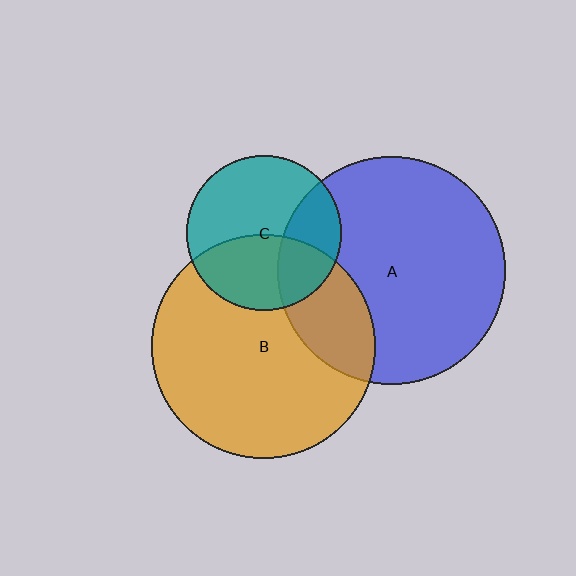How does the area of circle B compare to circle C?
Approximately 2.1 times.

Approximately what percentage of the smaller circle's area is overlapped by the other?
Approximately 40%.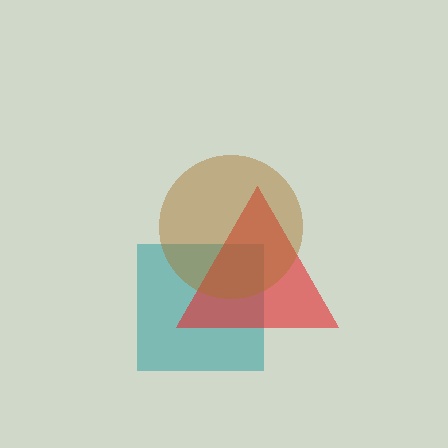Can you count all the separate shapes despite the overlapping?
Yes, there are 3 separate shapes.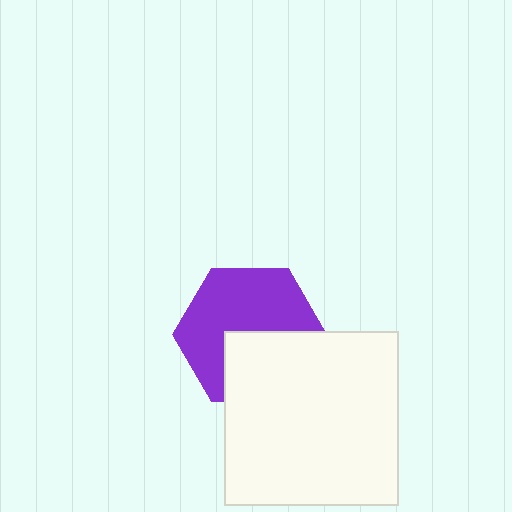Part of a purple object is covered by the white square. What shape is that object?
It is a hexagon.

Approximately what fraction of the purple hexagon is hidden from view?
Roughly 38% of the purple hexagon is hidden behind the white square.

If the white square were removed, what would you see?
You would see the complete purple hexagon.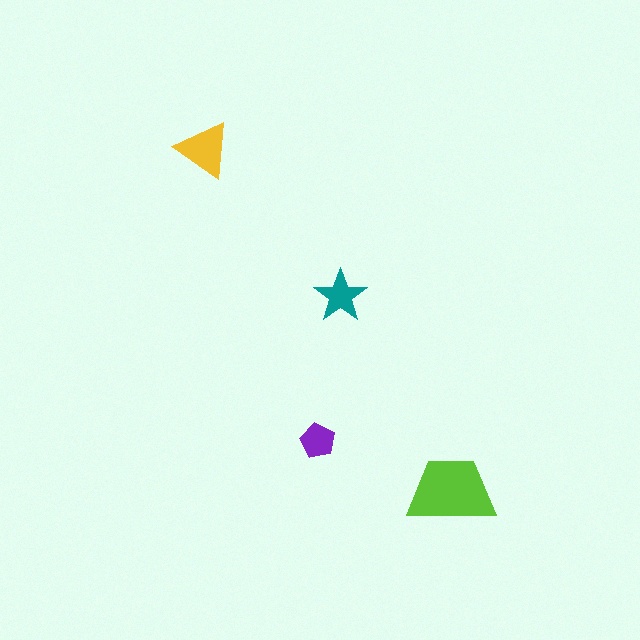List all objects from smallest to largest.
The purple pentagon, the teal star, the yellow triangle, the lime trapezoid.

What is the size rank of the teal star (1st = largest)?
3rd.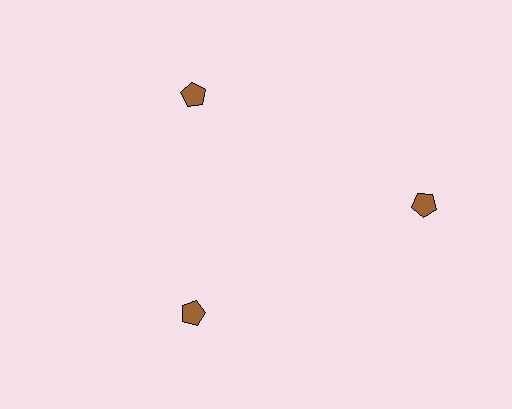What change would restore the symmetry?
The symmetry would be restored by moving it inward, back onto the ring so that all 3 pentagons sit at equal angles and equal distance from the center.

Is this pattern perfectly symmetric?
No. The 3 brown pentagons are arranged in a ring, but one element near the 3 o'clock position is pushed outward from the center, breaking the 3-fold rotational symmetry.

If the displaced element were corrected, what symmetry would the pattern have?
It would have 3-fold rotational symmetry — the pattern would map onto itself every 120 degrees.